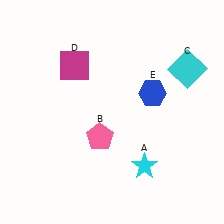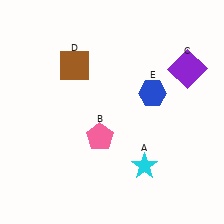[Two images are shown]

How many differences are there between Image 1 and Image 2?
There are 2 differences between the two images.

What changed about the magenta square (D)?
In Image 1, D is magenta. In Image 2, it changed to brown.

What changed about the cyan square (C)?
In Image 1, C is cyan. In Image 2, it changed to purple.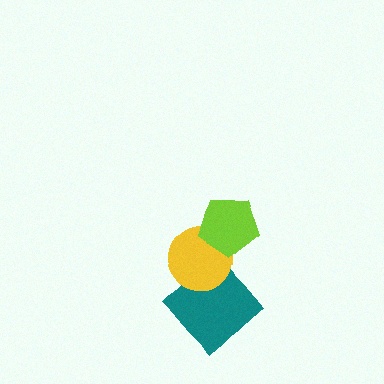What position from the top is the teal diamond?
The teal diamond is 3rd from the top.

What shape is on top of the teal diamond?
The yellow circle is on top of the teal diamond.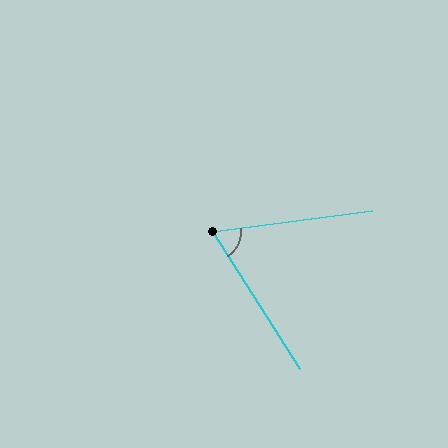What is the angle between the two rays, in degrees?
Approximately 65 degrees.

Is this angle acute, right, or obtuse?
It is acute.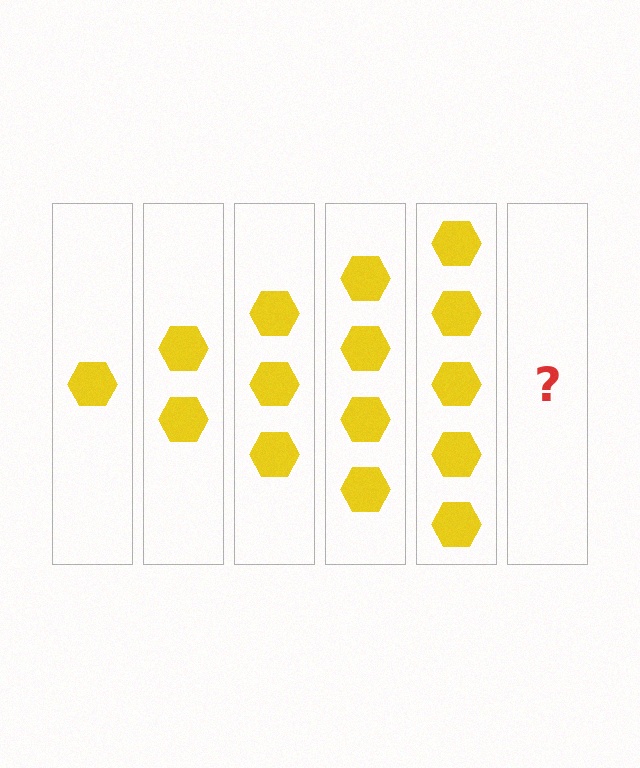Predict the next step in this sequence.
The next step is 6 hexagons.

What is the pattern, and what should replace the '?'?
The pattern is that each step adds one more hexagon. The '?' should be 6 hexagons.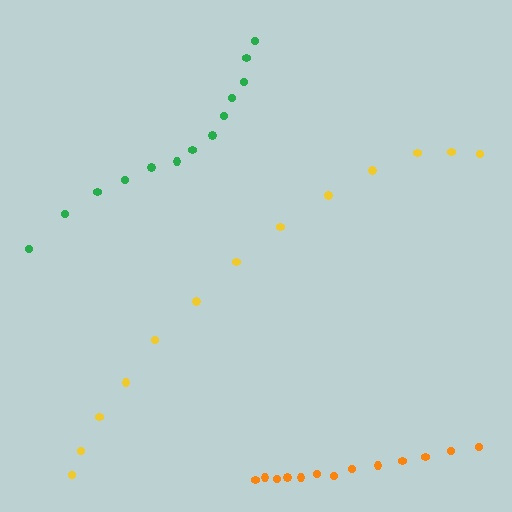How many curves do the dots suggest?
There are 3 distinct paths.